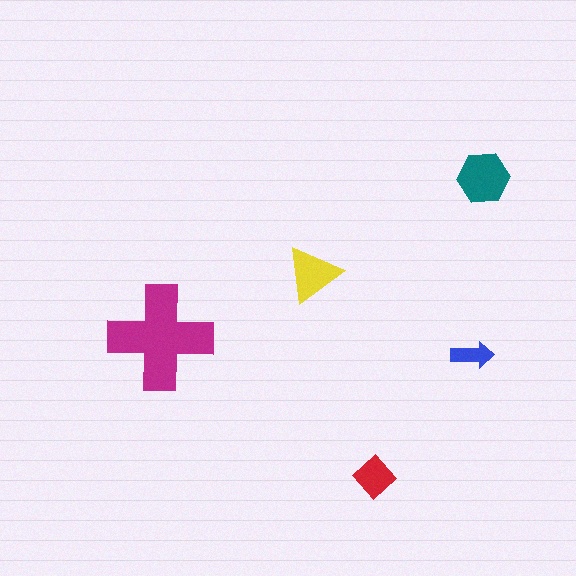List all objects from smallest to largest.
The blue arrow, the red diamond, the yellow triangle, the teal hexagon, the magenta cross.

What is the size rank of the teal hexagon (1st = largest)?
2nd.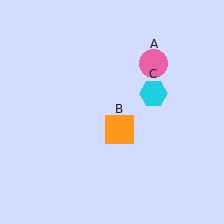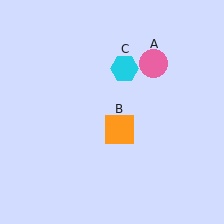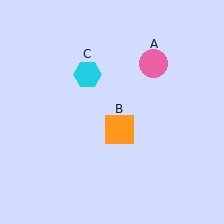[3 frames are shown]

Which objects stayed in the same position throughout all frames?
Pink circle (object A) and orange square (object B) remained stationary.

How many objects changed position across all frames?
1 object changed position: cyan hexagon (object C).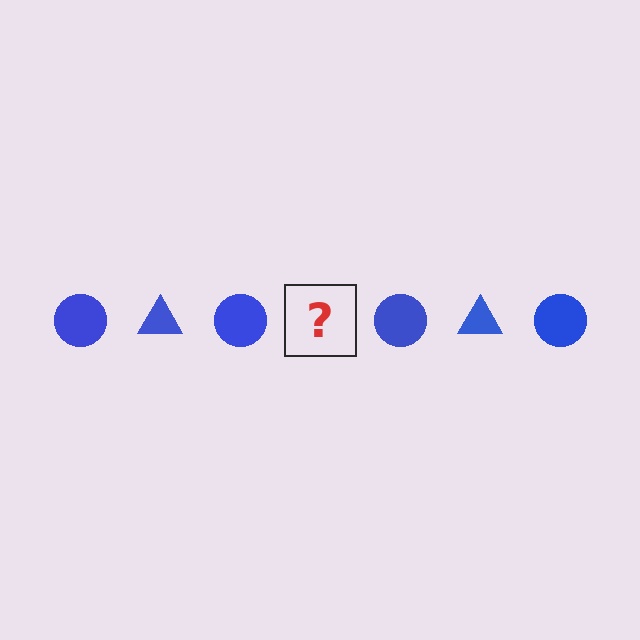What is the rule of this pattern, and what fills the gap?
The rule is that the pattern cycles through circle, triangle shapes in blue. The gap should be filled with a blue triangle.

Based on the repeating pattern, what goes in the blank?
The blank should be a blue triangle.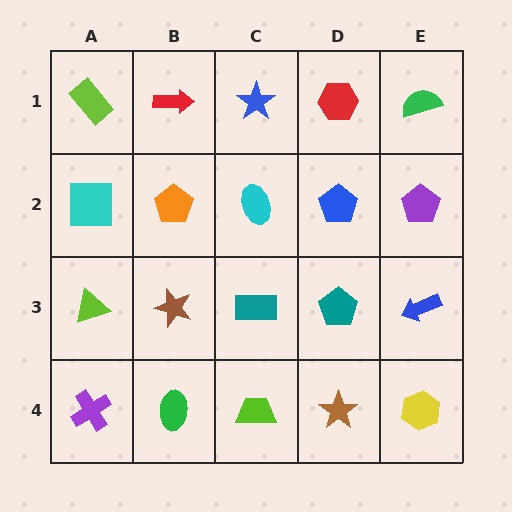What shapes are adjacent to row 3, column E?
A purple pentagon (row 2, column E), a yellow hexagon (row 4, column E), a teal pentagon (row 3, column D).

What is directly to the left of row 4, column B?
A purple cross.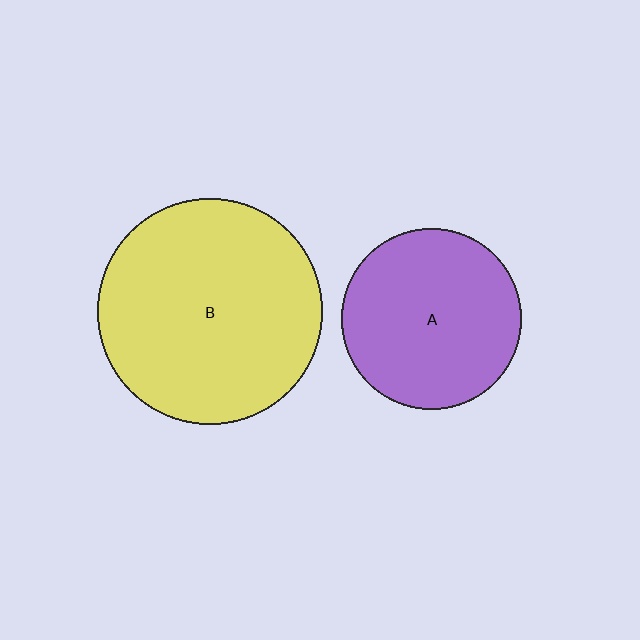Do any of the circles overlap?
No, none of the circles overlap.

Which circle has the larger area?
Circle B (yellow).